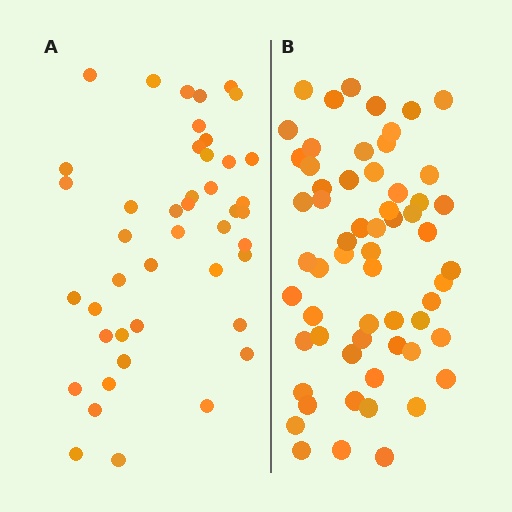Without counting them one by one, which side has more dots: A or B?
Region B (the right region) has more dots.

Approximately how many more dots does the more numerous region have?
Region B has approximately 15 more dots than region A.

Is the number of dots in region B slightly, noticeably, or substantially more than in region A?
Region B has noticeably more, but not dramatically so. The ratio is roughly 1.4 to 1.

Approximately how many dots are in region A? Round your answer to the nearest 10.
About 40 dots. (The exact count is 44, which rounds to 40.)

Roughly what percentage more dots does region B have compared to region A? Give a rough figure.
About 35% more.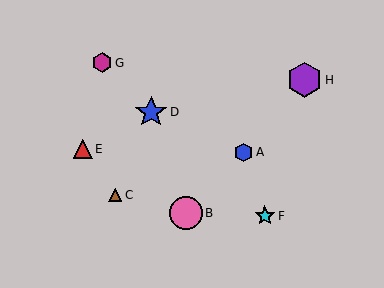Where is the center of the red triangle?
The center of the red triangle is at (83, 149).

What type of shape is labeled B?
Shape B is a pink circle.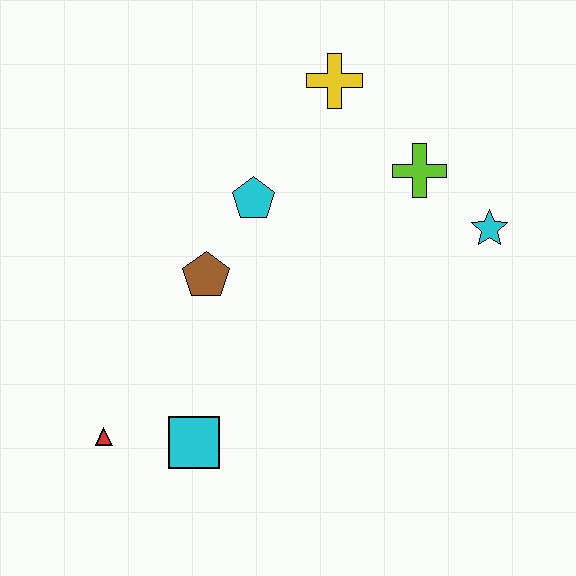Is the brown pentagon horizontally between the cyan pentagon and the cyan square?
Yes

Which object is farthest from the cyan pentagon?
The red triangle is farthest from the cyan pentagon.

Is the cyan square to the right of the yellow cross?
No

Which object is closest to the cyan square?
The red triangle is closest to the cyan square.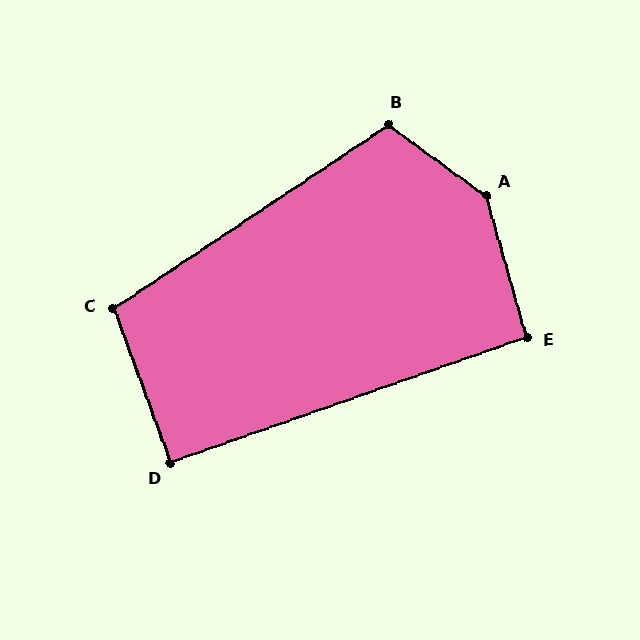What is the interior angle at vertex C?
Approximately 103 degrees (obtuse).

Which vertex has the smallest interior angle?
D, at approximately 91 degrees.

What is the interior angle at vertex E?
Approximately 93 degrees (approximately right).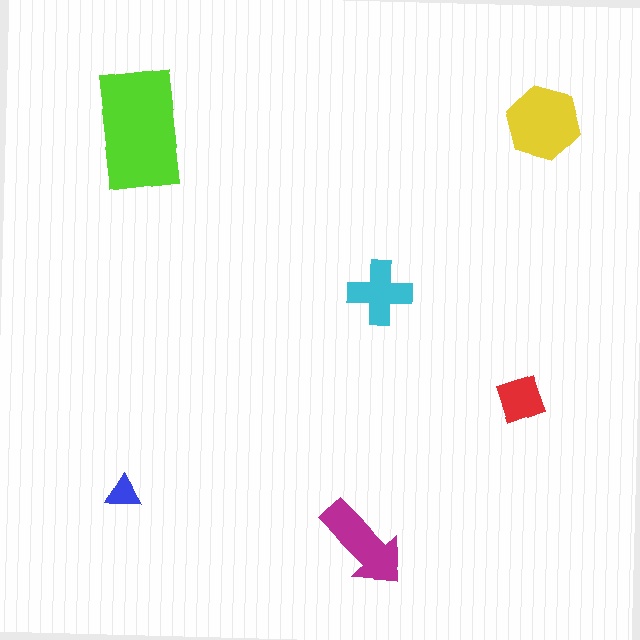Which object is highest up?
The yellow hexagon is topmost.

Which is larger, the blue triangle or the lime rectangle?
The lime rectangle.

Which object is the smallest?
The blue triangle.